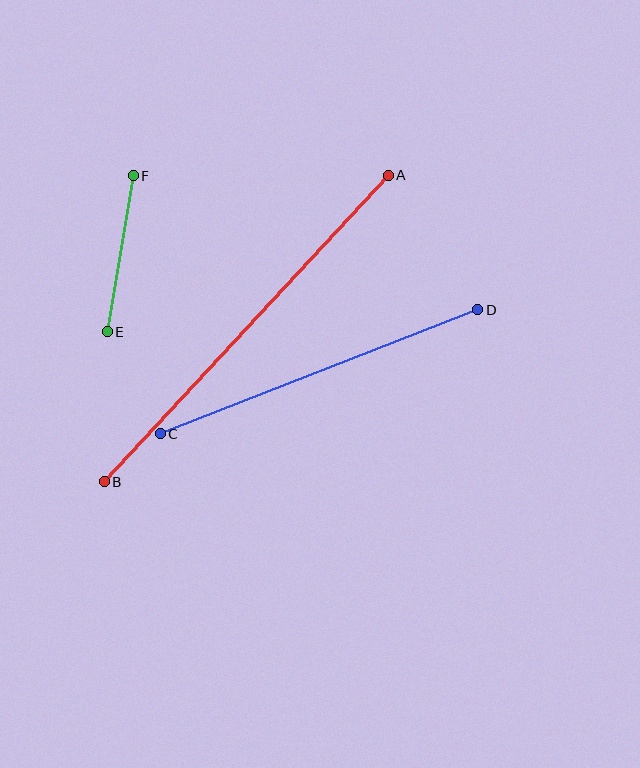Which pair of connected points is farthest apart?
Points A and B are farthest apart.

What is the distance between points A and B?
The distance is approximately 418 pixels.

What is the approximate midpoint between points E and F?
The midpoint is at approximately (120, 254) pixels.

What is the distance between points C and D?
The distance is approximately 341 pixels.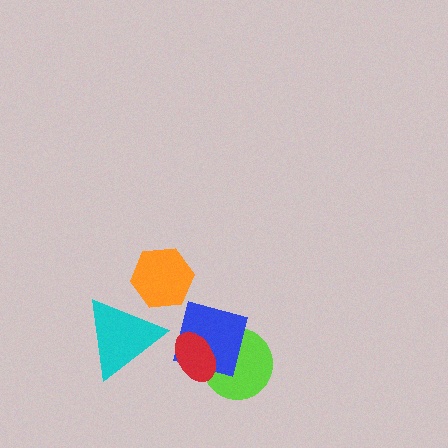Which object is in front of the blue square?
The red ellipse is in front of the blue square.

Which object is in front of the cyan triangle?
The orange hexagon is in front of the cyan triangle.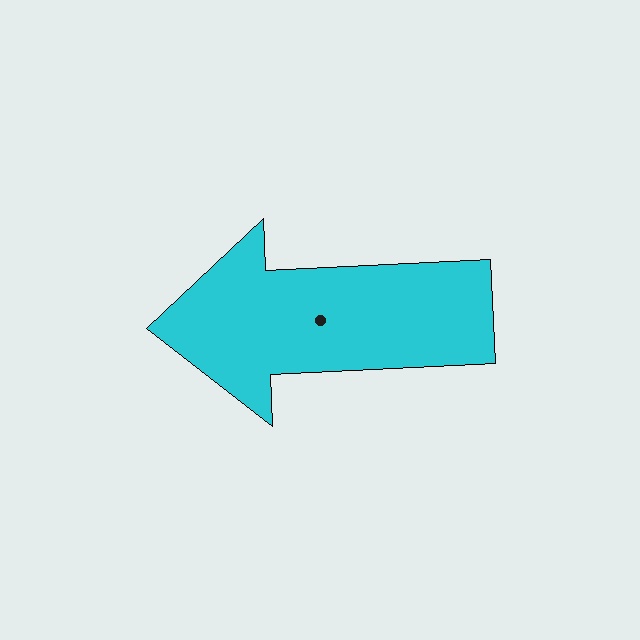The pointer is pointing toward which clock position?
Roughly 9 o'clock.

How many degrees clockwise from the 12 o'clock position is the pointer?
Approximately 267 degrees.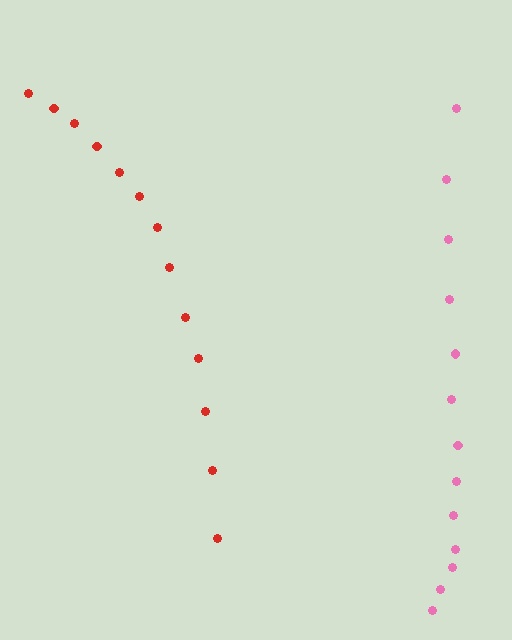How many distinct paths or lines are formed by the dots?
There are 2 distinct paths.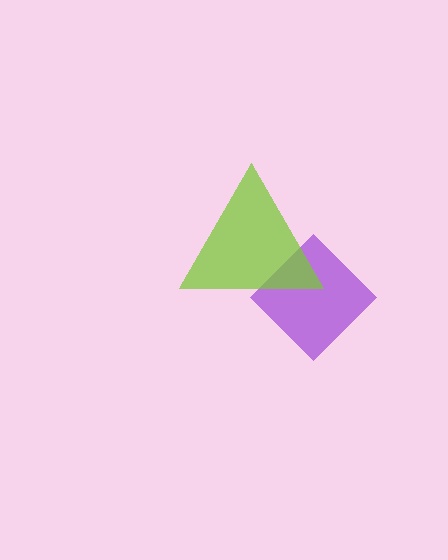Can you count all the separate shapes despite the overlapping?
Yes, there are 2 separate shapes.